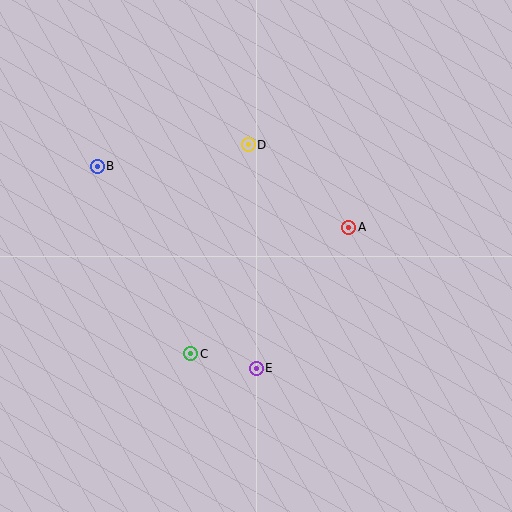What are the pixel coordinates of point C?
Point C is at (191, 354).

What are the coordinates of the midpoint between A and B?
The midpoint between A and B is at (223, 197).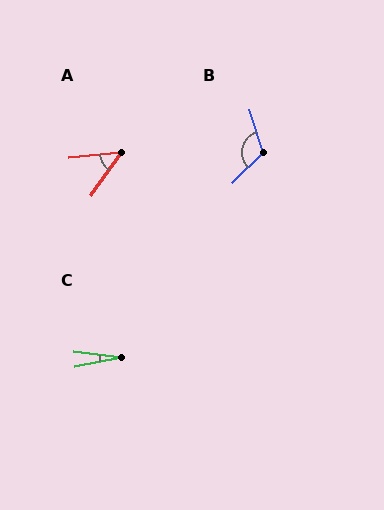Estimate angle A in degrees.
Approximately 49 degrees.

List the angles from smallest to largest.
C (18°), A (49°), B (118°).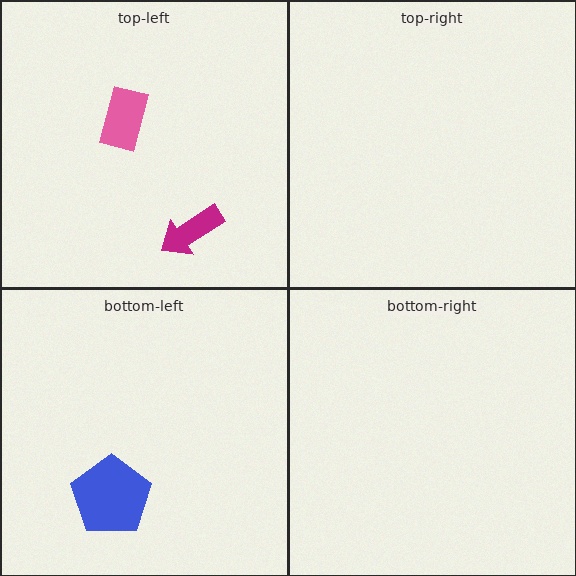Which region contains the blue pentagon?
The bottom-left region.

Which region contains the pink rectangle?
The top-left region.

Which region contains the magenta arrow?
The top-left region.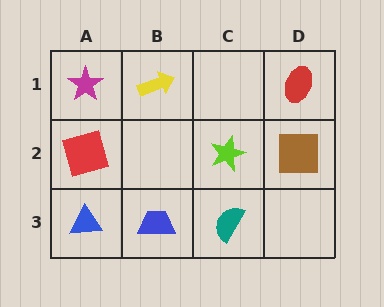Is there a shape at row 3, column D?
No, that cell is empty.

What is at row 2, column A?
A red square.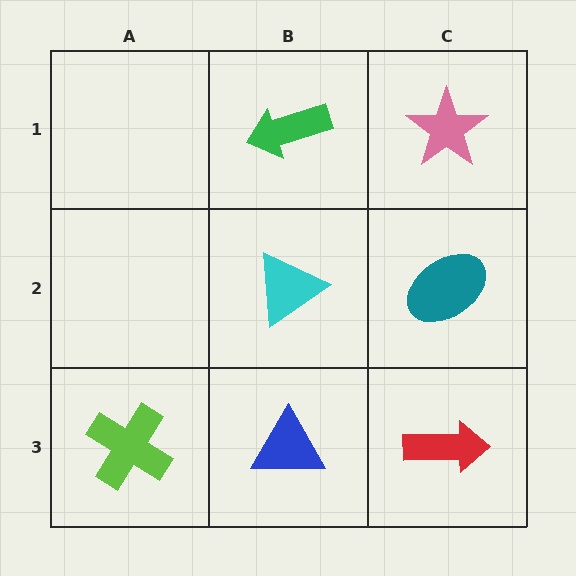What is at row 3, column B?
A blue triangle.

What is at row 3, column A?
A lime cross.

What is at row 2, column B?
A cyan triangle.